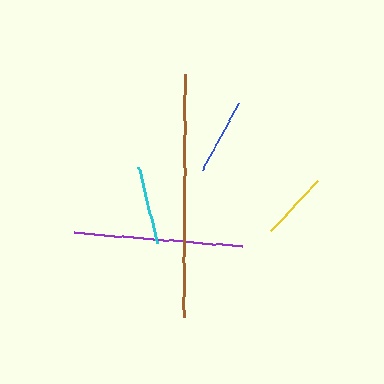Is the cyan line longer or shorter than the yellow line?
The cyan line is longer than the yellow line.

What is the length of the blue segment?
The blue segment is approximately 76 pixels long.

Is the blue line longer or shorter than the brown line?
The brown line is longer than the blue line.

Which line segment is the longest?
The brown line is the longest at approximately 243 pixels.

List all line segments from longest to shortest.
From longest to shortest: brown, purple, cyan, blue, yellow.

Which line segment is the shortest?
The yellow line is the shortest at approximately 69 pixels.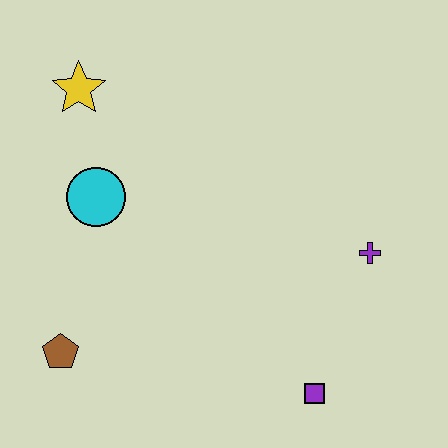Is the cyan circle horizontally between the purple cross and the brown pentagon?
Yes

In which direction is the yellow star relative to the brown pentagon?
The yellow star is above the brown pentagon.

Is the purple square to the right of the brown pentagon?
Yes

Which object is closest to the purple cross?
The purple square is closest to the purple cross.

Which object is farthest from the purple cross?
The yellow star is farthest from the purple cross.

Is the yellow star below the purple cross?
No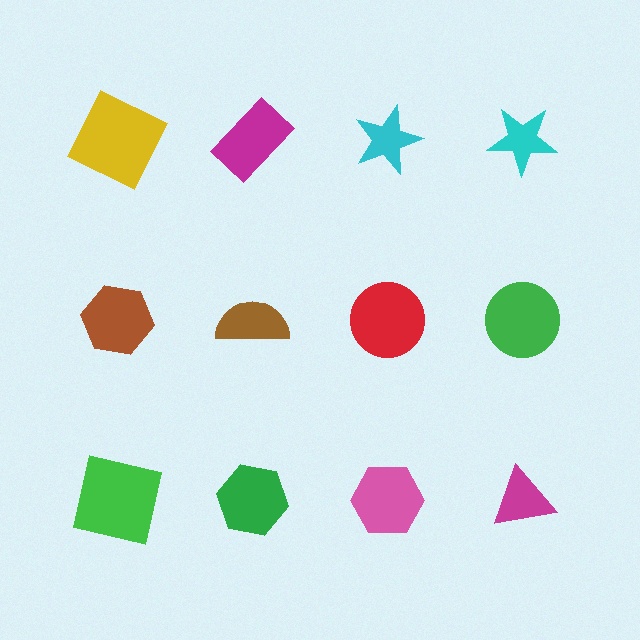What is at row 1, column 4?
A cyan star.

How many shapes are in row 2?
4 shapes.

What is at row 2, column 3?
A red circle.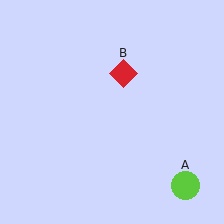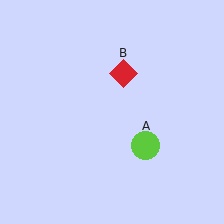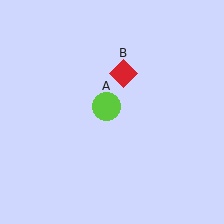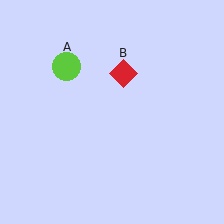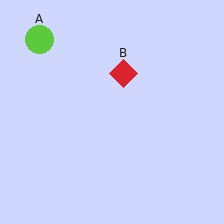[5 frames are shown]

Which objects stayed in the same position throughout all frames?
Red diamond (object B) remained stationary.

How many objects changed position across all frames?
1 object changed position: lime circle (object A).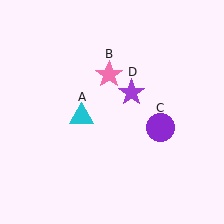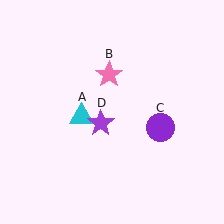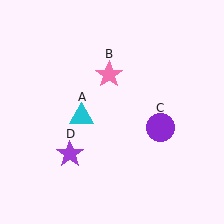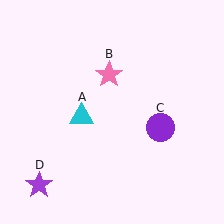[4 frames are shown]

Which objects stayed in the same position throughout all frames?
Cyan triangle (object A) and pink star (object B) and purple circle (object C) remained stationary.